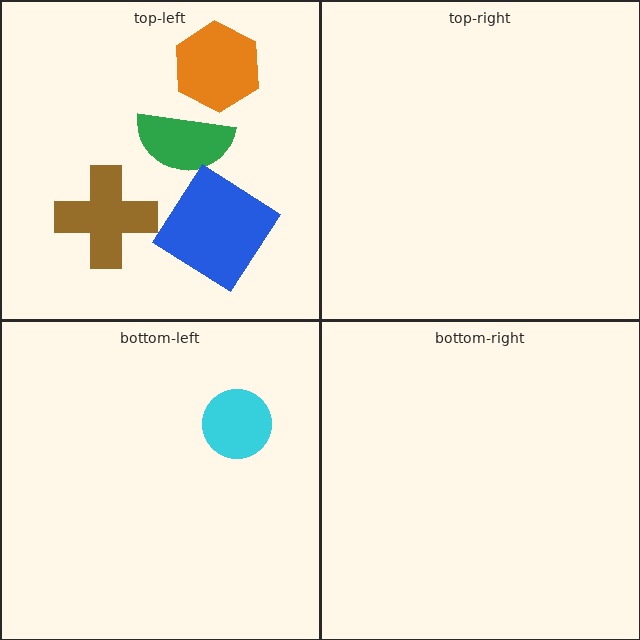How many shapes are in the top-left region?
4.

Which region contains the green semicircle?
The top-left region.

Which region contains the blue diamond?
The top-left region.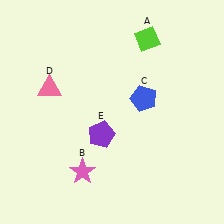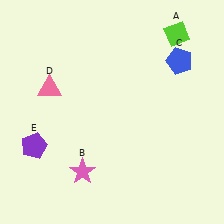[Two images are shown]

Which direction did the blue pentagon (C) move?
The blue pentagon (C) moved up.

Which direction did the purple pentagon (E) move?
The purple pentagon (E) moved left.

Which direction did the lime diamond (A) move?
The lime diamond (A) moved right.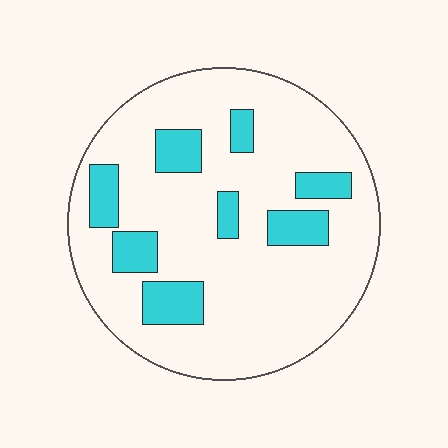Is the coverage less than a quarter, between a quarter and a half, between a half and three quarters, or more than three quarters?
Less than a quarter.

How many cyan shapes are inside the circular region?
8.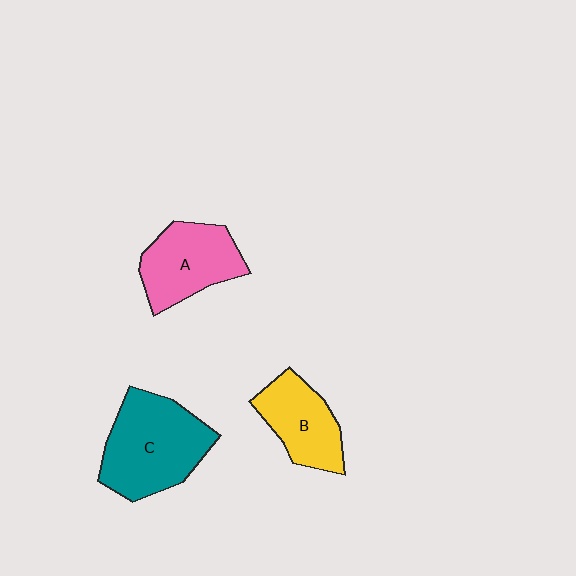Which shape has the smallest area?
Shape B (yellow).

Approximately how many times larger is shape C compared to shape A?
Approximately 1.3 times.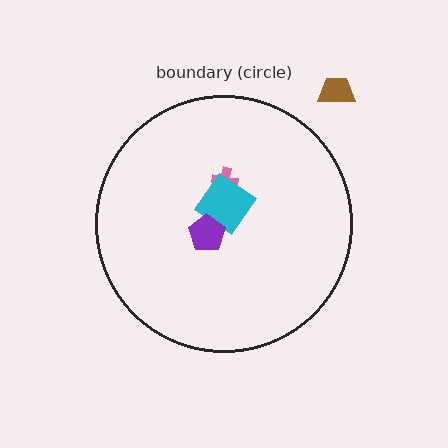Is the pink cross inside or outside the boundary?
Inside.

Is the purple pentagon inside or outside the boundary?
Inside.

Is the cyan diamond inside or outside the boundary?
Inside.